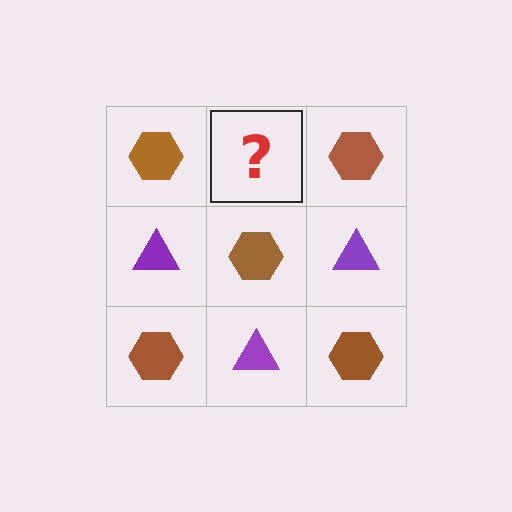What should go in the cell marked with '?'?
The missing cell should contain a purple triangle.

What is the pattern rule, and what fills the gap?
The rule is that it alternates brown hexagon and purple triangle in a checkerboard pattern. The gap should be filled with a purple triangle.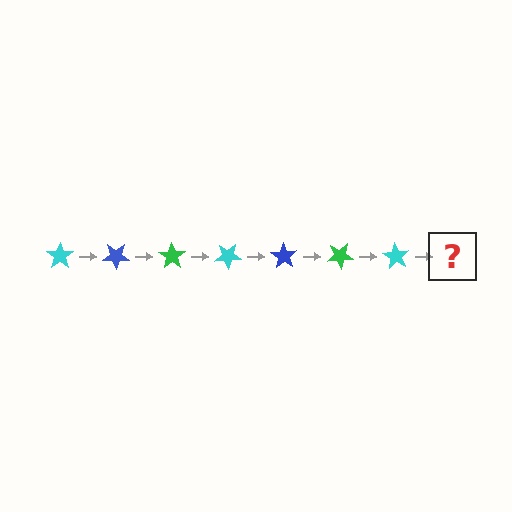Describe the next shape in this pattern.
It should be a blue star, rotated 245 degrees from the start.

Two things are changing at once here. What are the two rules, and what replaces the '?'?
The two rules are that it rotates 35 degrees each step and the color cycles through cyan, blue, and green. The '?' should be a blue star, rotated 245 degrees from the start.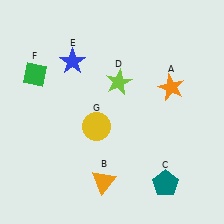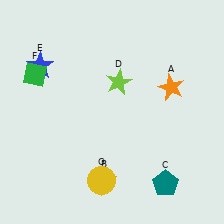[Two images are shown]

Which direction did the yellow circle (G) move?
The yellow circle (G) moved down.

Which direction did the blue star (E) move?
The blue star (E) moved left.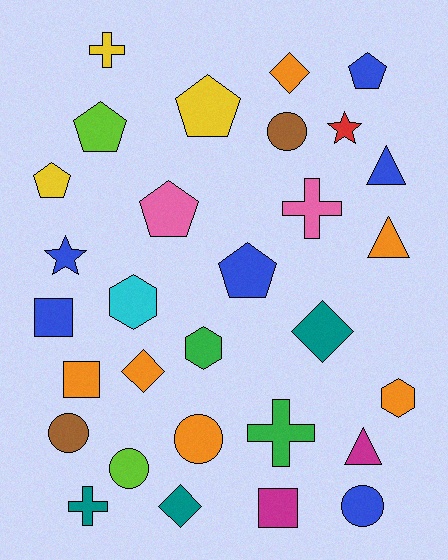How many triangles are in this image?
There are 3 triangles.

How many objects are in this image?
There are 30 objects.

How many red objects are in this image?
There is 1 red object.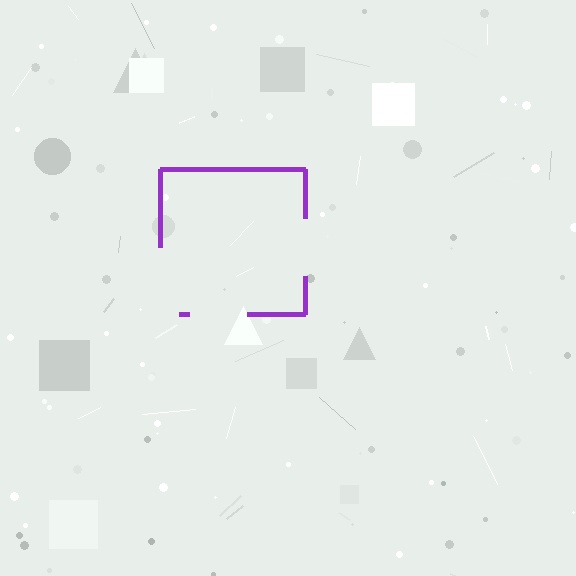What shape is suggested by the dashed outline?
The dashed outline suggests a square.